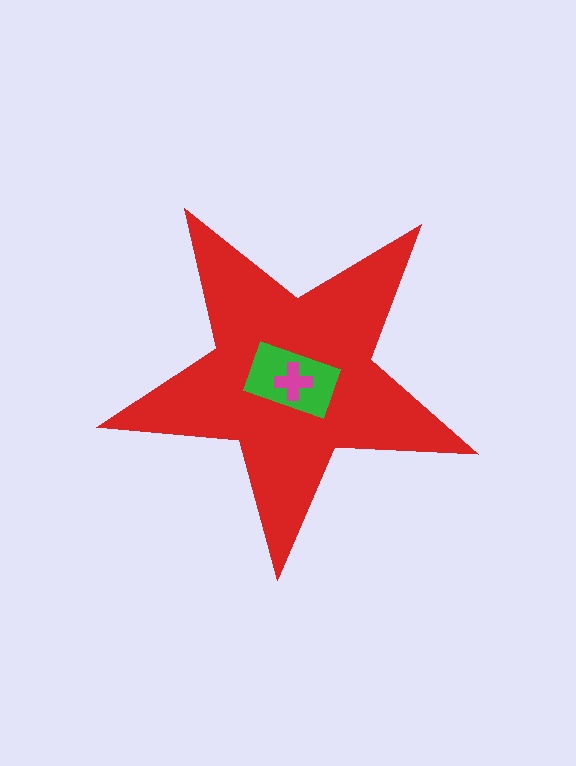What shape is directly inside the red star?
The green rectangle.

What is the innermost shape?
The magenta cross.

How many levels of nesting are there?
3.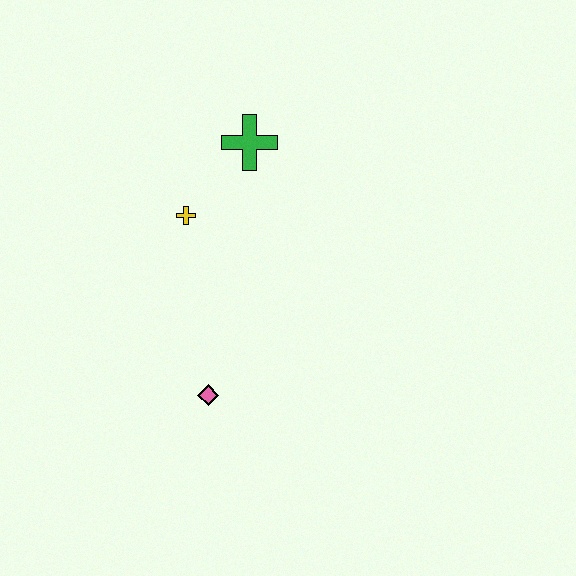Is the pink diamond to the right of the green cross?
No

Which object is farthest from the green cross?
The pink diamond is farthest from the green cross.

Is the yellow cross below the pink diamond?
No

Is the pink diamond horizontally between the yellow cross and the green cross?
Yes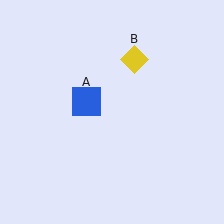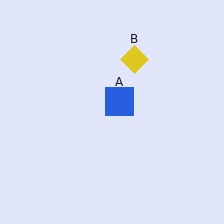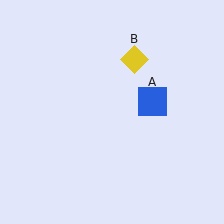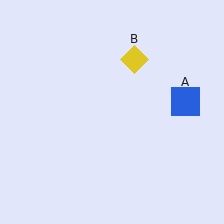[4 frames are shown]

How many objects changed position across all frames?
1 object changed position: blue square (object A).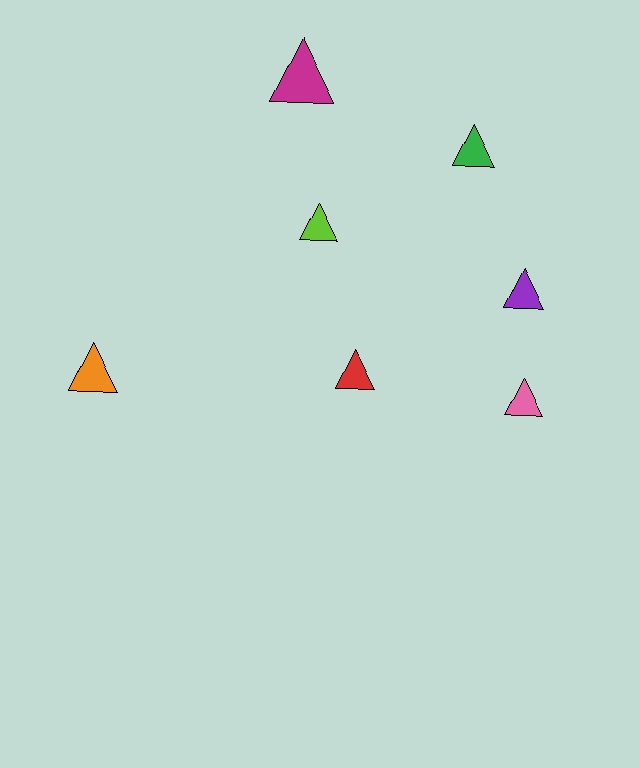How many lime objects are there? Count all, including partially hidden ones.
There is 1 lime object.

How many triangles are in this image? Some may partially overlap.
There are 7 triangles.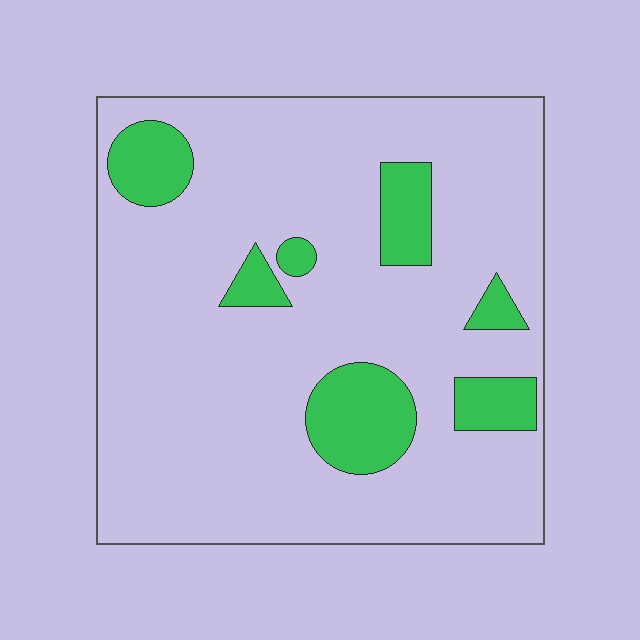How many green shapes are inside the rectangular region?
7.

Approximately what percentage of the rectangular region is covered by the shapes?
Approximately 15%.